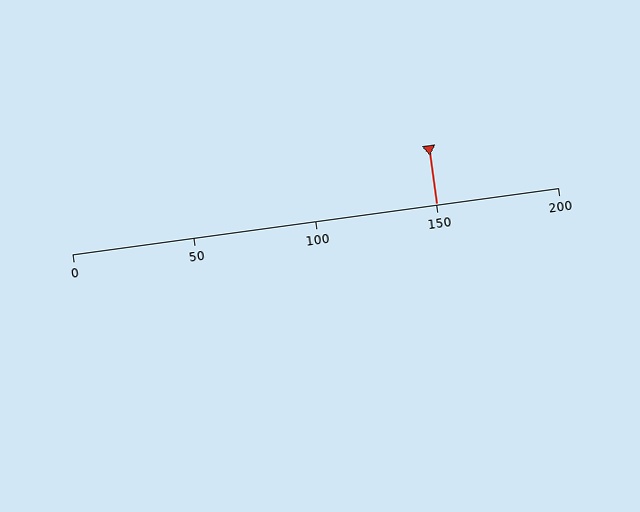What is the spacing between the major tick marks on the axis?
The major ticks are spaced 50 apart.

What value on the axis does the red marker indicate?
The marker indicates approximately 150.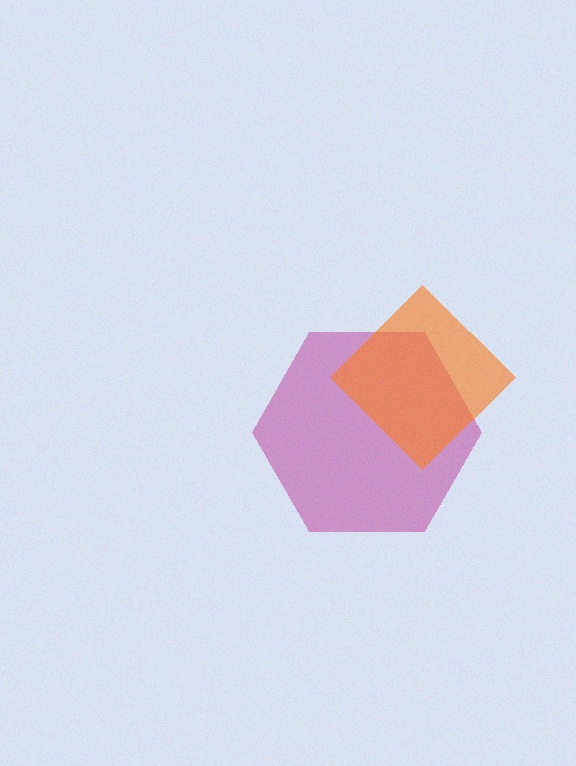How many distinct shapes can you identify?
There are 2 distinct shapes: a magenta hexagon, an orange diamond.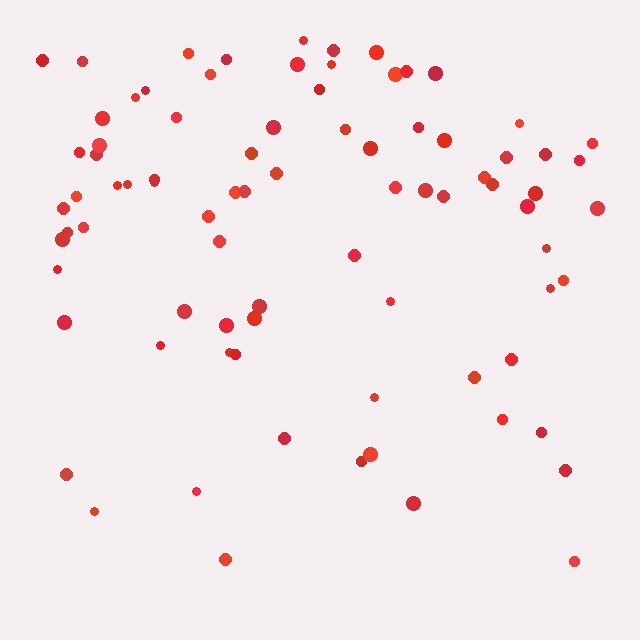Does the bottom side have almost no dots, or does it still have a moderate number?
Still a moderate number, just noticeably fewer than the top.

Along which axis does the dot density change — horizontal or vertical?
Vertical.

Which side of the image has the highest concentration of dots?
The top.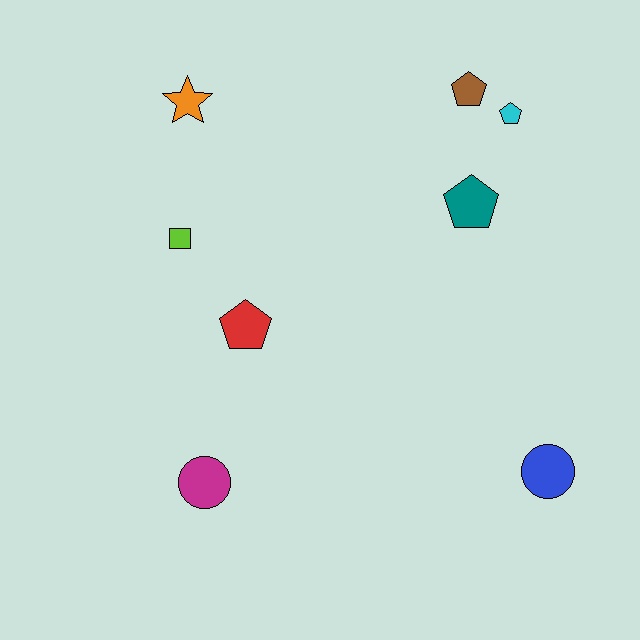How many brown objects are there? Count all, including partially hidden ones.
There is 1 brown object.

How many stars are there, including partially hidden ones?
There is 1 star.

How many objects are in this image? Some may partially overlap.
There are 8 objects.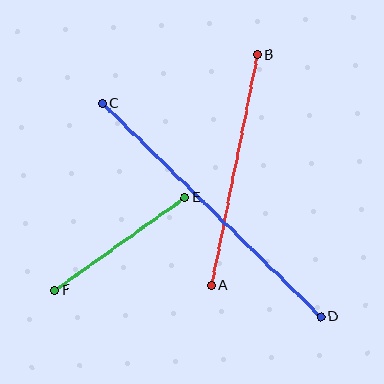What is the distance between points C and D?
The distance is approximately 305 pixels.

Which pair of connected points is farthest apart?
Points C and D are farthest apart.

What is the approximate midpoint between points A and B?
The midpoint is at approximately (234, 170) pixels.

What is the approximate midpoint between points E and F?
The midpoint is at approximately (120, 244) pixels.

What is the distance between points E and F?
The distance is approximately 159 pixels.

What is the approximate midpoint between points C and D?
The midpoint is at approximately (212, 210) pixels.